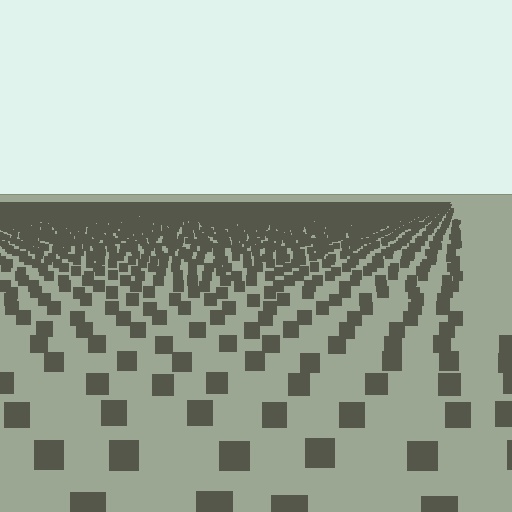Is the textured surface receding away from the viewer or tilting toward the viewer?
The surface is receding away from the viewer. Texture elements get smaller and denser toward the top.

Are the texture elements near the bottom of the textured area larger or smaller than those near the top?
Larger. Near the bottom, elements are closer to the viewer and appear at a bigger on-screen size.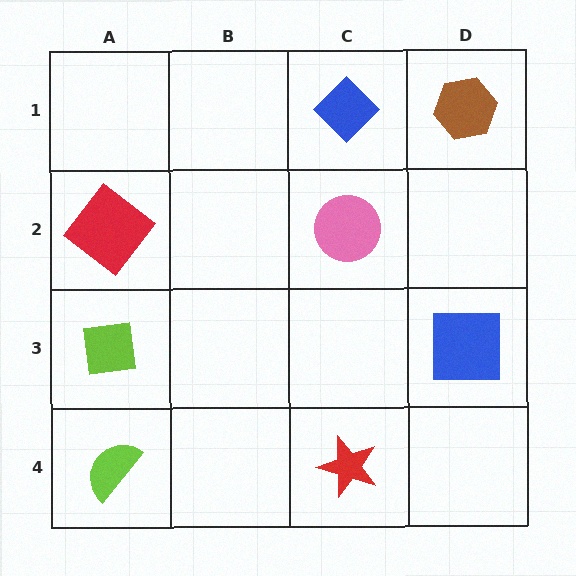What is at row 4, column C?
A red star.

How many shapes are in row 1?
2 shapes.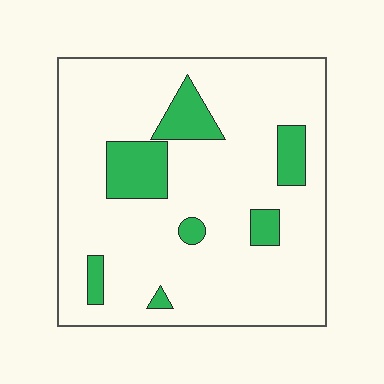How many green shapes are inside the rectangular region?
7.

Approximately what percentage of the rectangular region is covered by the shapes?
Approximately 15%.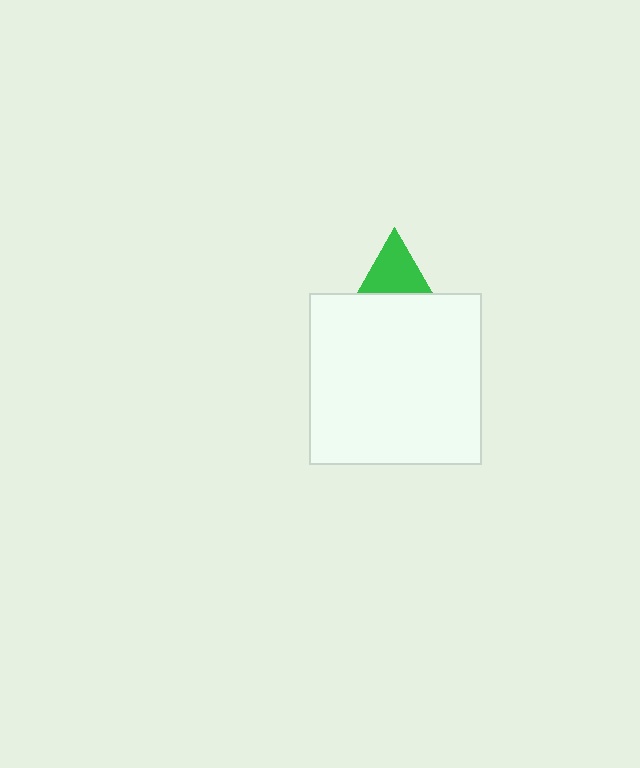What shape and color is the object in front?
The object in front is a white square.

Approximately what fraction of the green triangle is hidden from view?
Roughly 54% of the green triangle is hidden behind the white square.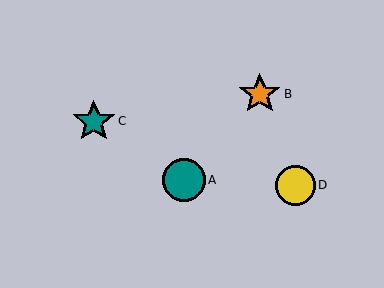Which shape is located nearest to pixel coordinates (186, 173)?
The teal circle (labeled A) at (184, 180) is nearest to that location.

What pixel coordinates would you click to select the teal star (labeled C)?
Click at (94, 121) to select the teal star C.